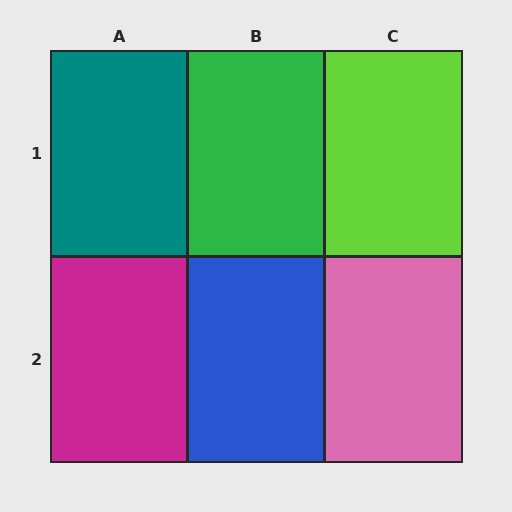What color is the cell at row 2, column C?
Pink.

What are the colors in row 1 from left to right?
Teal, green, lime.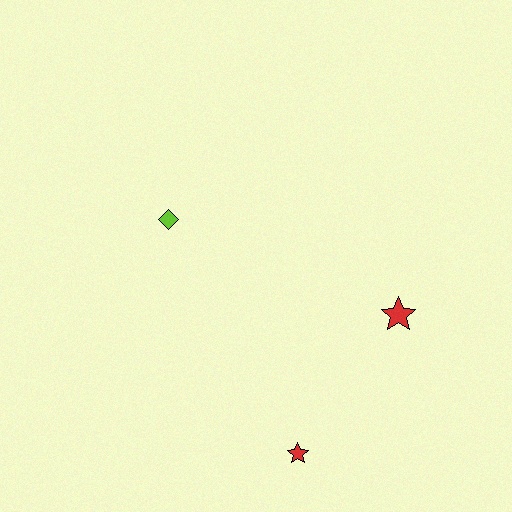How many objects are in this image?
There are 3 objects.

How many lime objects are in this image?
There is 1 lime object.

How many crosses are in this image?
There are no crosses.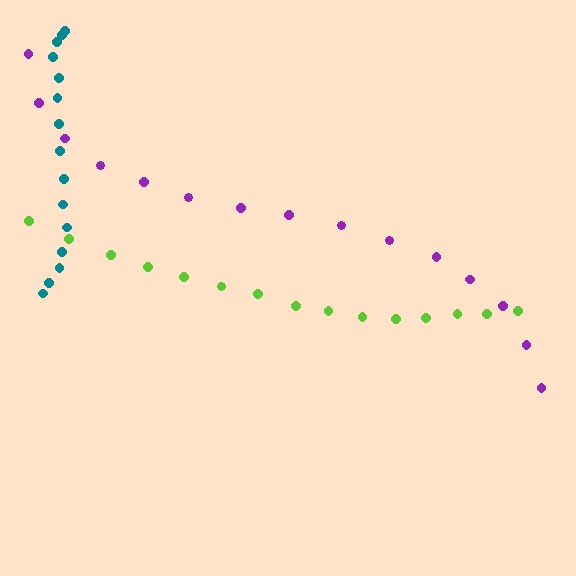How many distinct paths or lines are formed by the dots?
There are 3 distinct paths.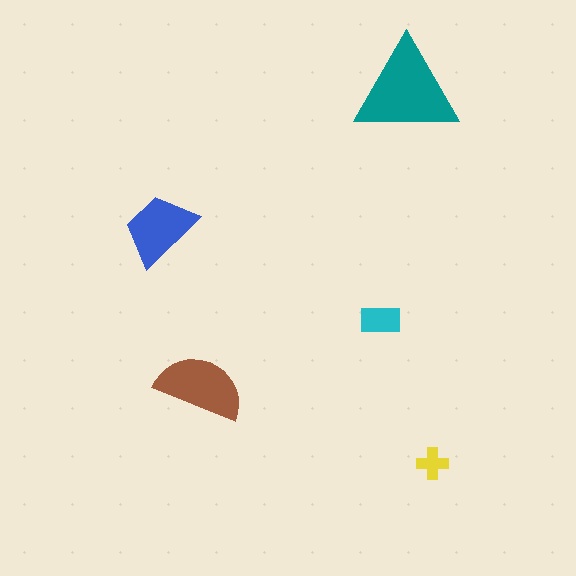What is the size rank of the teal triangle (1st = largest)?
1st.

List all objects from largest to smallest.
The teal triangle, the brown semicircle, the blue trapezoid, the cyan rectangle, the yellow cross.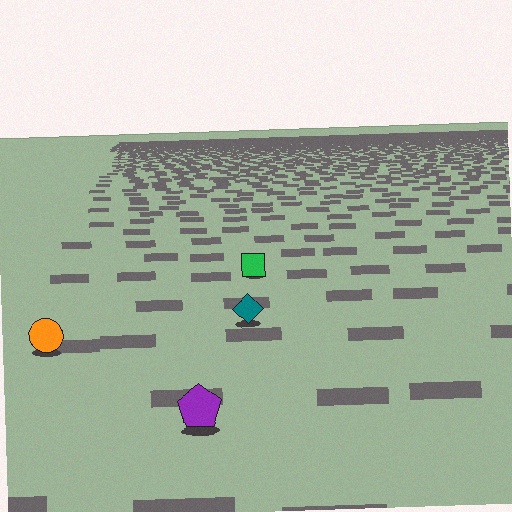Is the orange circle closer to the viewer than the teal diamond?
Yes. The orange circle is closer — you can tell from the texture gradient: the ground texture is coarser near it.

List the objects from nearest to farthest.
From nearest to farthest: the purple pentagon, the orange circle, the teal diamond, the green square.